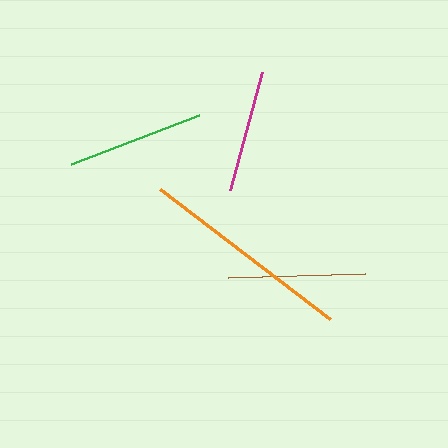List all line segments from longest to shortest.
From longest to shortest: orange, green, brown, magenta.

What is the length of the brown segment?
The brown segment is approximately 137 pixels long.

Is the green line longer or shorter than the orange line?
The orange line is longer than the green line.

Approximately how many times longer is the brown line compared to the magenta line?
The brown line is approximately 1.1 times the length of the magenta line.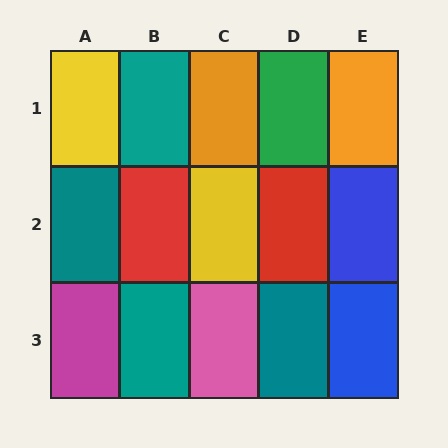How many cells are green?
1 cell is green.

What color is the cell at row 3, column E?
Blue.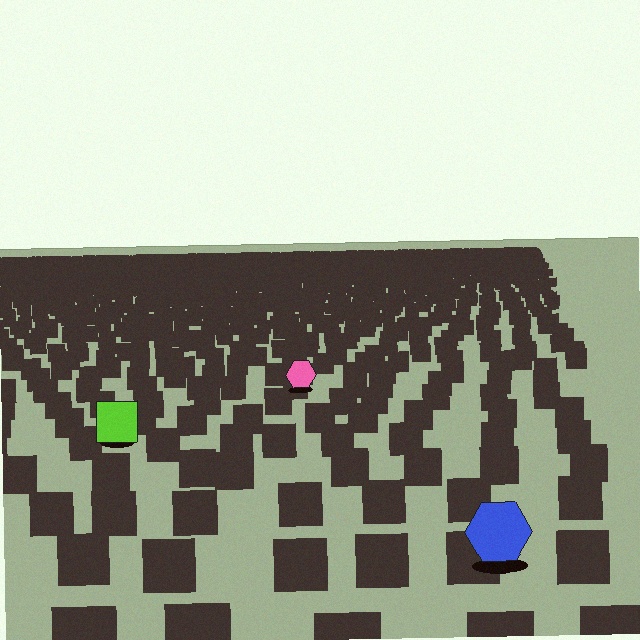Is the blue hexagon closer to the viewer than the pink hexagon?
Yes. The blue hexagon is closer — you can tell from the texture gradient: the ground texture is coarser near it.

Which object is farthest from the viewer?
The pink hexagon is farthest from the viewer. It appears smaller and the ground texture around it is denser.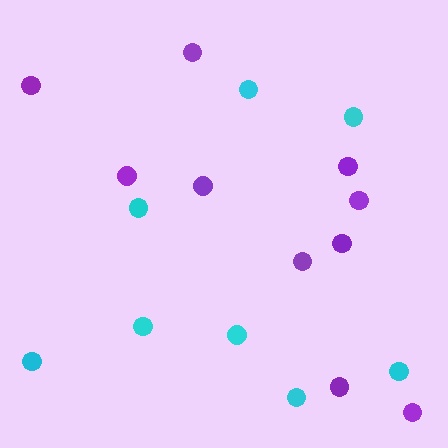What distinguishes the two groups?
There are 2 groups: one group of purple circles (10) and one group of cyan circles (8).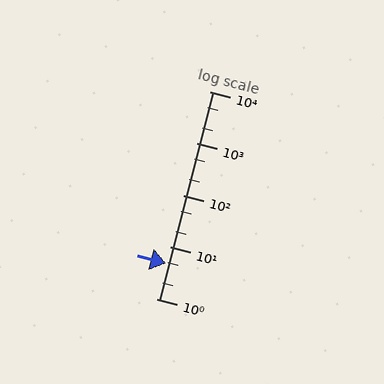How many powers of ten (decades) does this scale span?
The scale spans 4 decades, from 1 to 10000.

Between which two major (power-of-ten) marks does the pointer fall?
The pointer is between 1 and 10.